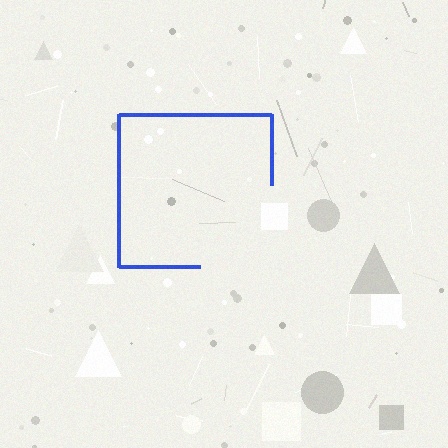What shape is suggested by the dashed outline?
The dashed outline suggests a square.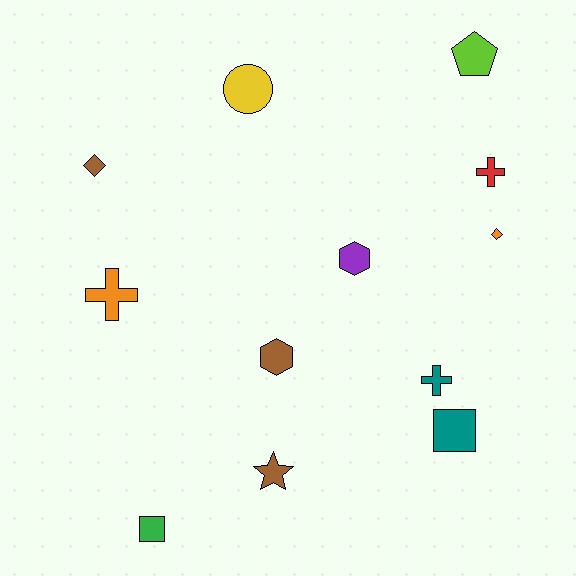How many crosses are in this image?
There are 3 crosses.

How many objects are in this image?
There are 12 objects.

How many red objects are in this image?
There is 1 red object.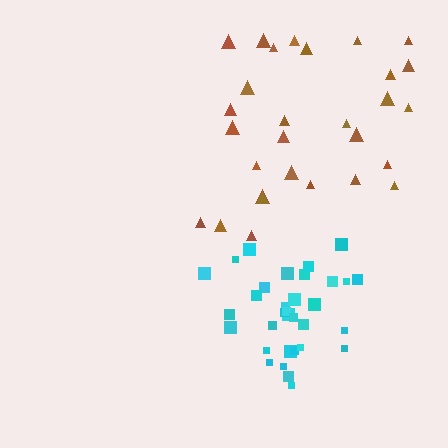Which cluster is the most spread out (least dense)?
Brown.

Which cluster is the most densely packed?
Cyan.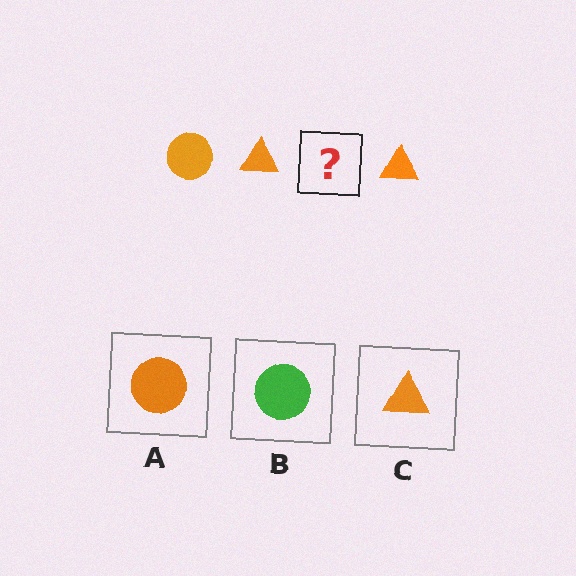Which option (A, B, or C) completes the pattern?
A.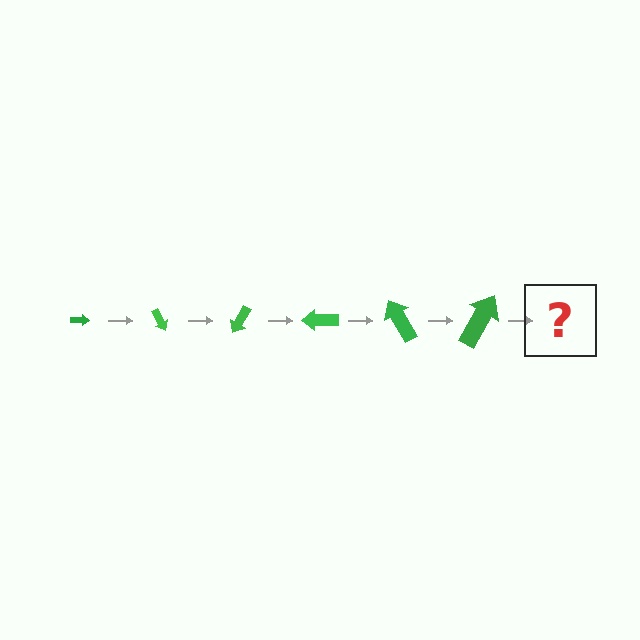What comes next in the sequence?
The next element should be an arrow, larger than the previous one and rotated 360 degrees from the start.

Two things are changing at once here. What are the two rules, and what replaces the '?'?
The two rules are that the arrow grows larger each step and it rotates 60 degrees each step. The '?' should be an arrow, larger than the previous one and rotated 360 degrees from the start.